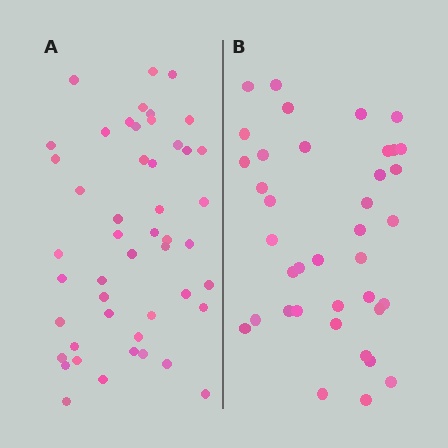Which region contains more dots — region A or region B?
Region A (the left region) has more dots.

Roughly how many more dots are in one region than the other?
Region A has roughly 10 or so more dots than region B.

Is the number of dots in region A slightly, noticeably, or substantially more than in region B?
Region A has noticeably more, but not dramatically so. The ratio is roughly 1.3 to 1.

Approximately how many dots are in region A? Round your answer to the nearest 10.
About 50 dots. (The exact count is 48, which rounds to 50.)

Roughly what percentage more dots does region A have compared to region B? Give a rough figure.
About 25% more.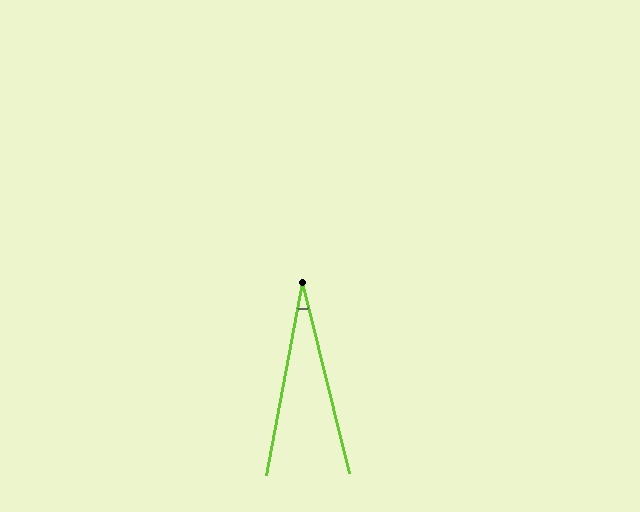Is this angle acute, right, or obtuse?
It is acute.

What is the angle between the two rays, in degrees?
Approximately 24 degrees.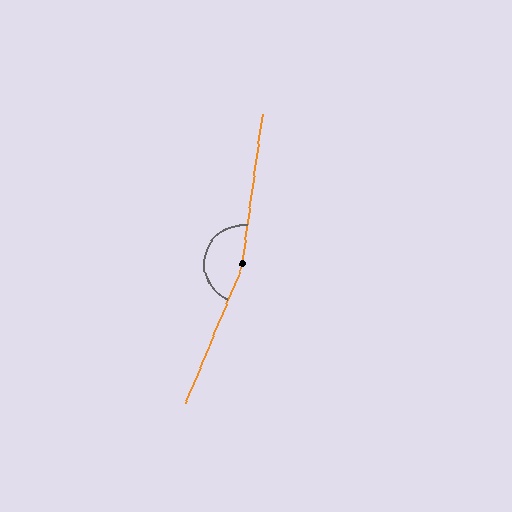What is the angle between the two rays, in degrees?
Approximately 165 degrees.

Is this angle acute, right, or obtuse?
It is obtuse.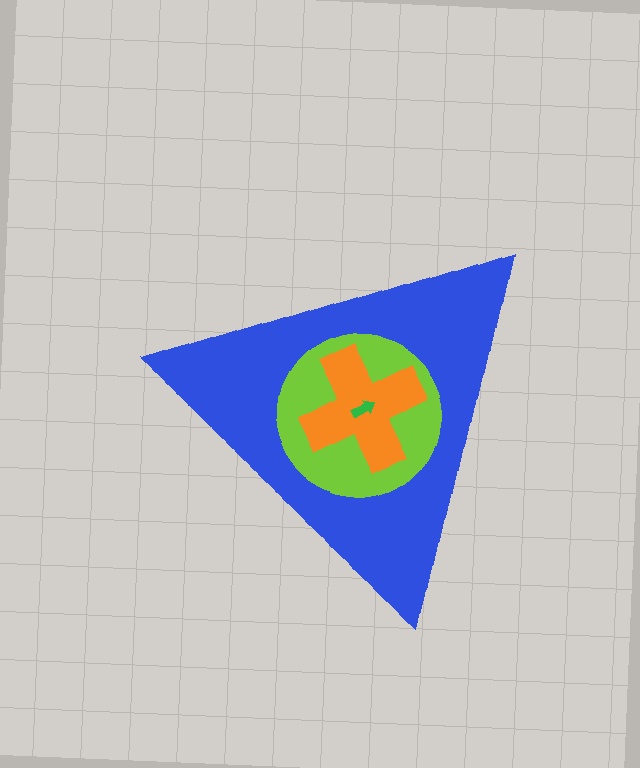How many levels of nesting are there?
4.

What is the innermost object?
The green arrow.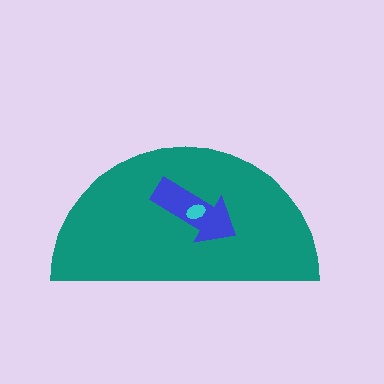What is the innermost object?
The cyan ellipse.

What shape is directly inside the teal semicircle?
The blue arrow.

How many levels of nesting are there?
3.